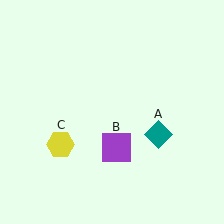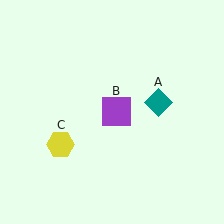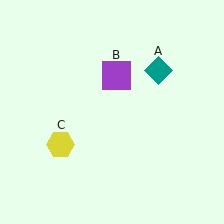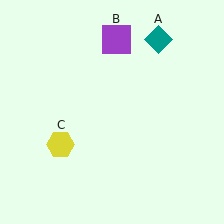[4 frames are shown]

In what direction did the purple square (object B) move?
The purple square (object B) moved up.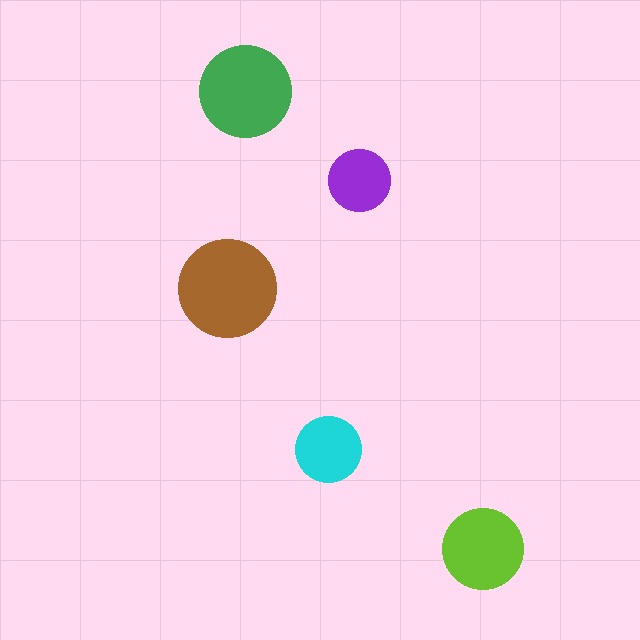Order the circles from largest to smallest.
the brown one, the green one, the lime one, the cyan one, the purple one.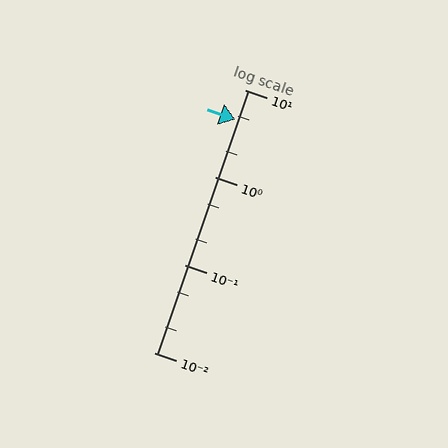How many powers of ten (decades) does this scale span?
The scale spans 3 decades, from 0.01 to 10.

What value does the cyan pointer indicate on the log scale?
The pointer indicates approximately 4.6.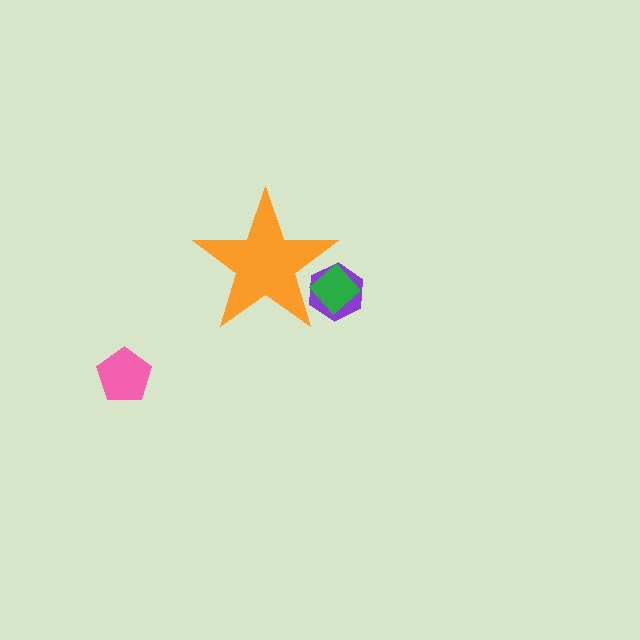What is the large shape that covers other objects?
An orange star.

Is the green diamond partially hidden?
Yes, the green diamond is partially hidden behind the orange star.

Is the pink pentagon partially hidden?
No, the pink pentagon is fully visible.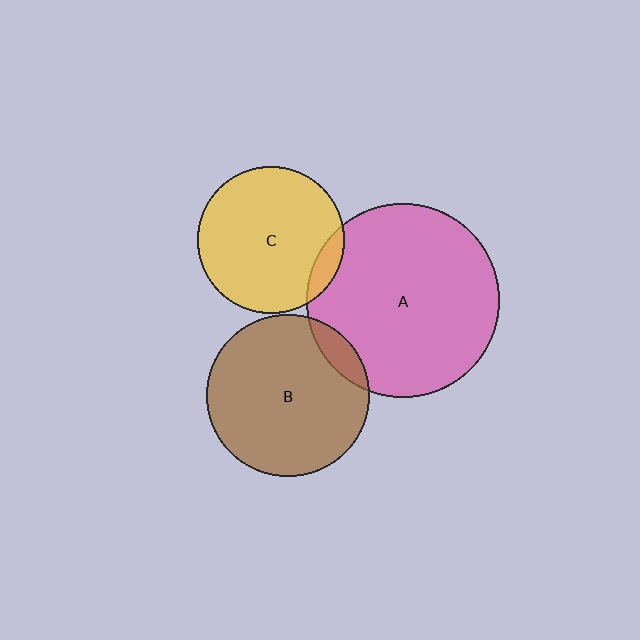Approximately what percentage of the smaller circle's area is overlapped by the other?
Approximately 10%.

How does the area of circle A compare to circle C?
Approximately 1.7 times.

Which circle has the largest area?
Circle A (pink).